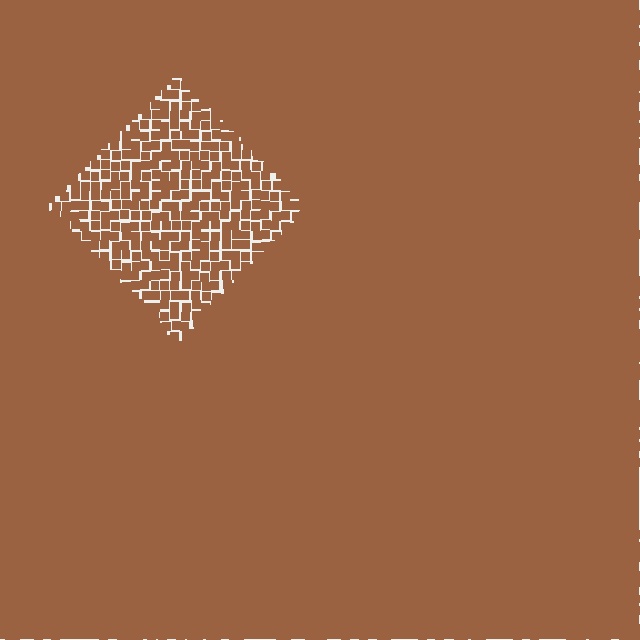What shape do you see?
I see a diamond.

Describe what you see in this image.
The image contains small brown elements arranged at two different densities. A diamond-shaped region is visible where the elements are less densely packed than the surrounding area.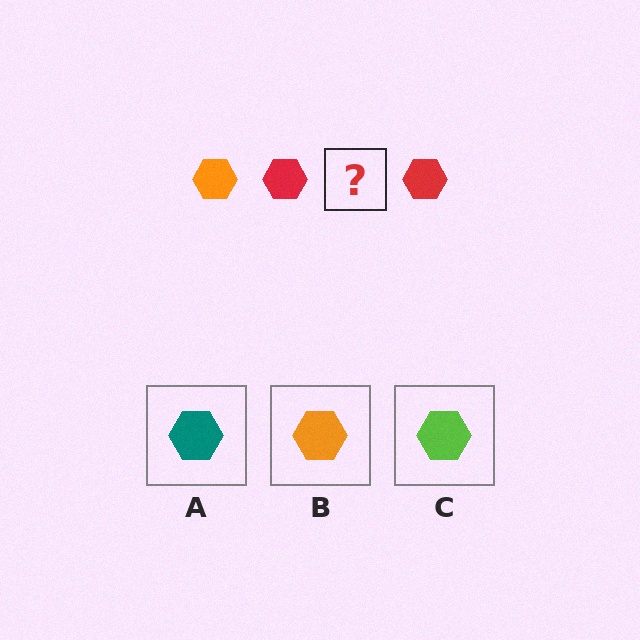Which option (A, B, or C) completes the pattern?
B.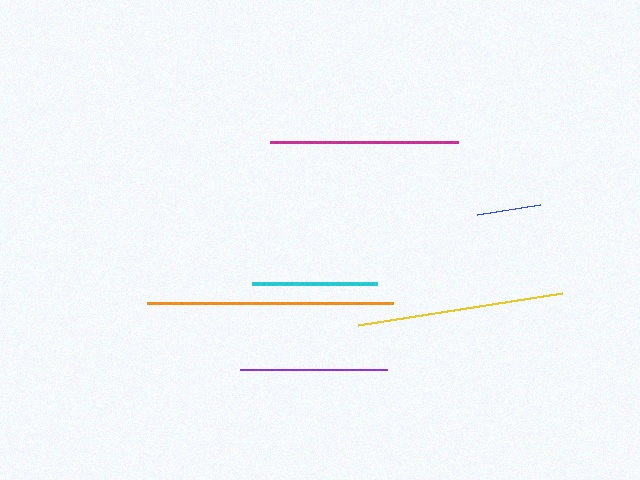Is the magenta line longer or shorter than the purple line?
The magenta line is longer than the purple line.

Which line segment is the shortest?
The blue line is the shortest at approximately 63 pixels.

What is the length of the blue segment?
The blue segment is approximately 63 pixels long.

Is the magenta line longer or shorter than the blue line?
The magenta line is longer than the blue line.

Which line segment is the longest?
The orange line is the longest at approximately 246 pixels.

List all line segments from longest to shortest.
From longest to shortest: orange, yellow, magenta, purple, cyan, blue.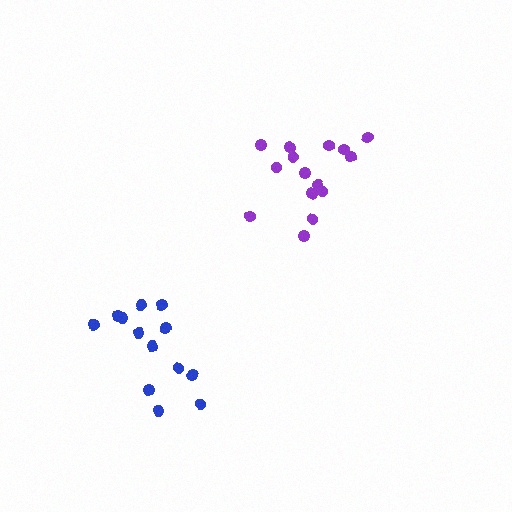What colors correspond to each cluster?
The clusters are colored: blue, purple.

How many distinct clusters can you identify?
There are 2 distinct clusters.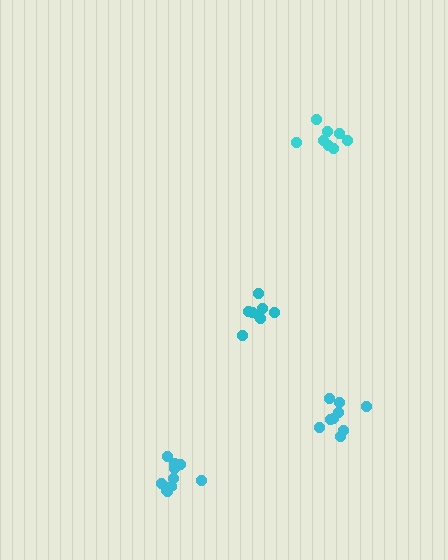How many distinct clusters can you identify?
There are 4 distinct clusters.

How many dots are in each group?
Group 1: 8 dots, Group 2: 10 dots, Group 3: 9 dots, Group 4: 8 dots (35 total).